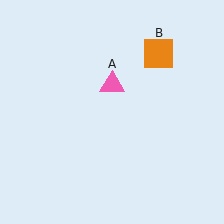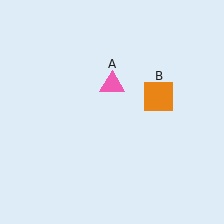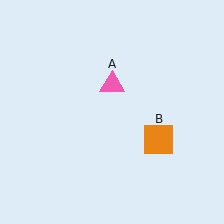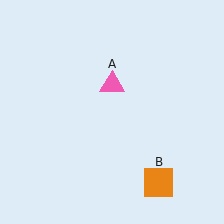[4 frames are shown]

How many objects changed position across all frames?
1 object changed position: orange square (object B).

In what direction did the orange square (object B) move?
The orange square (object B) moved down.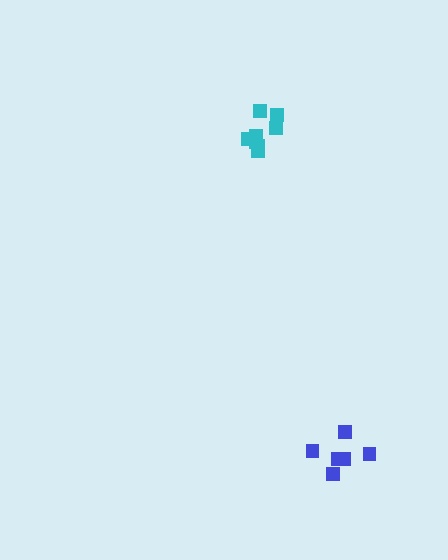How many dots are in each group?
Group 1: 6 dots, Group 2: 8 dots (14 total).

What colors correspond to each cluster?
The clusters are colored: blue, cyan.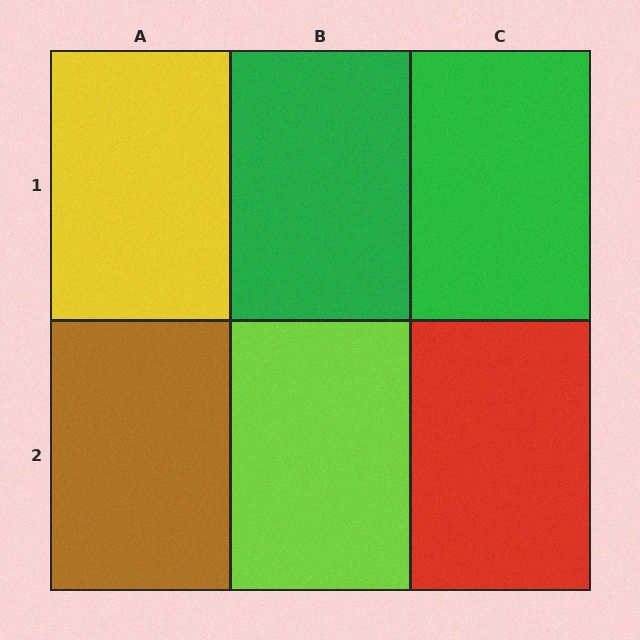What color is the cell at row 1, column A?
Yellow.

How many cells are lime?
1 cell is lime.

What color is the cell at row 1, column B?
Green.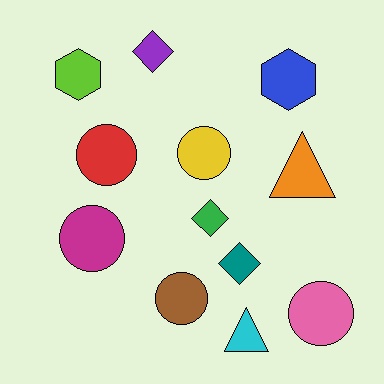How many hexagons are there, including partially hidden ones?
There are 2 hexagons.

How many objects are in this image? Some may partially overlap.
There are 12 objects.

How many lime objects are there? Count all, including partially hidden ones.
There is 1 lime object.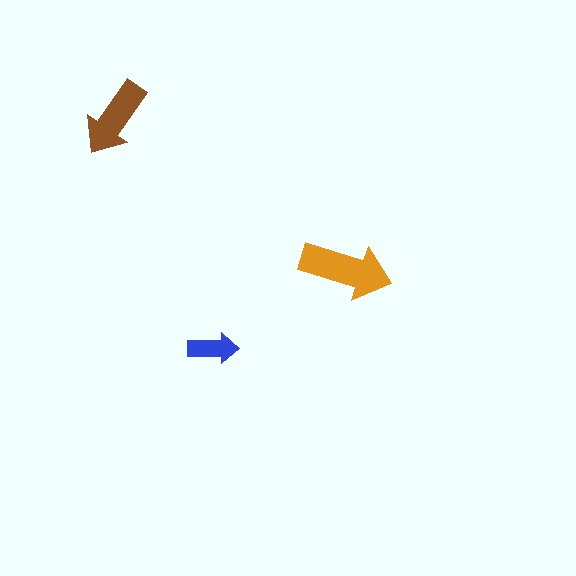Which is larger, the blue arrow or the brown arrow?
The brown one.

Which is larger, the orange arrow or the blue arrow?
The orange one.